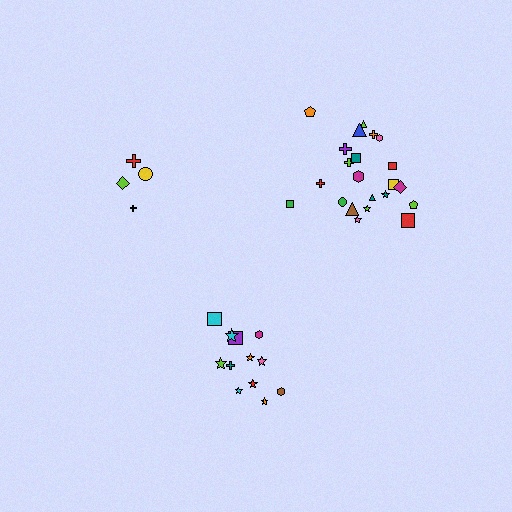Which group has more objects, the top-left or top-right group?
The top-right group.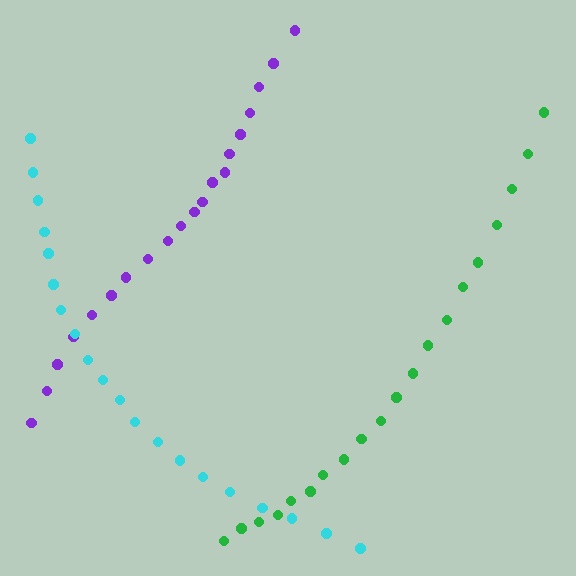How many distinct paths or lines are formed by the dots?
There are 3 distinct paths.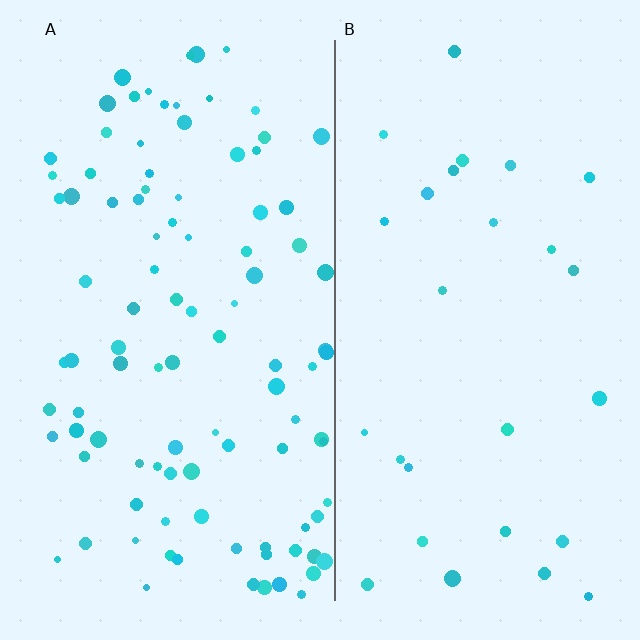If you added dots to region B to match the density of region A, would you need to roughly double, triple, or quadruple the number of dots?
Approximately triple.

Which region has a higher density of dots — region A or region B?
A (the left).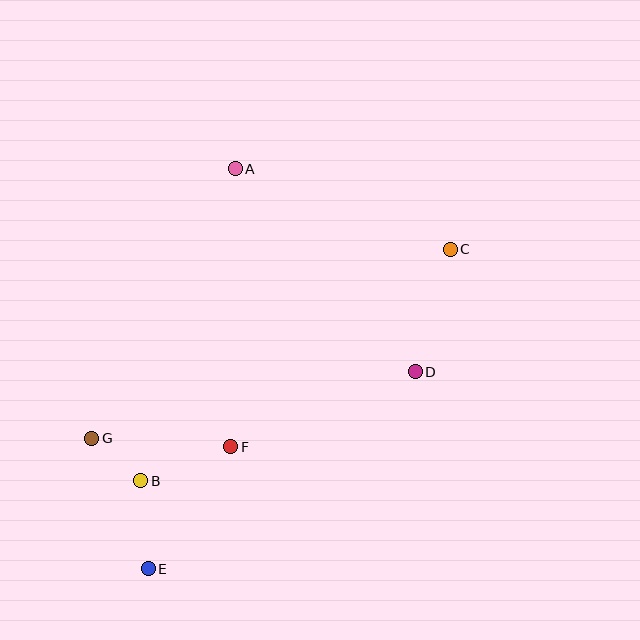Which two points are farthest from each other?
Points C and E are farthest from each other.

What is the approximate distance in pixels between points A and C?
The distance between A and C is approximately 230 pixels.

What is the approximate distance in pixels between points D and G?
The distance between D and G is approximately 330 pixels.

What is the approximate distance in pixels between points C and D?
The distance between C and D is approximately 127 pixels.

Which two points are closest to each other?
Points B and G are closest to each other.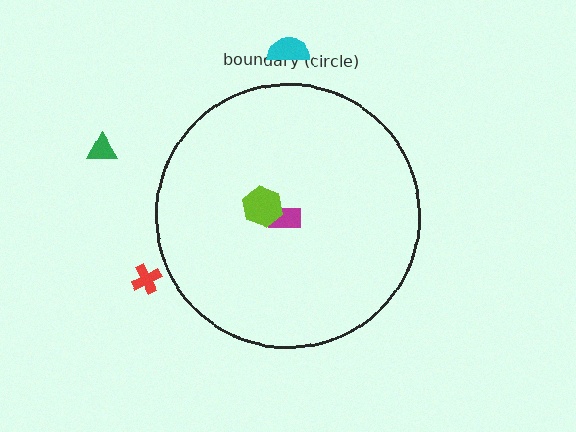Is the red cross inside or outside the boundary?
Outside.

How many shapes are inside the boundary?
2 inside, 3 outside.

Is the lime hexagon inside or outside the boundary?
Inside.